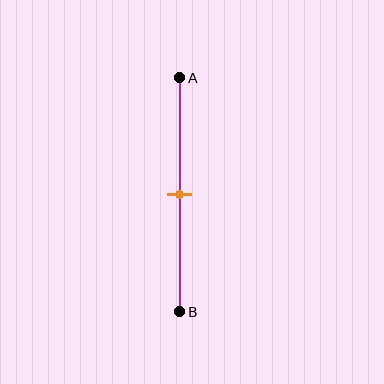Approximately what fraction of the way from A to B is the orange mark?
The orange mark is approximately 50% of the way from A to B.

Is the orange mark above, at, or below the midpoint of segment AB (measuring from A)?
The orange mark is approximately at the midpoint of segment AB.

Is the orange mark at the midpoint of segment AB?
Yes, the mark is approximately at the midpoint.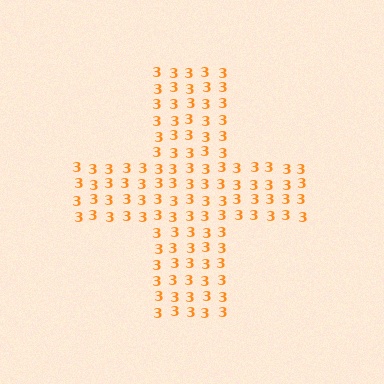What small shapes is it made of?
It is made of small digit 3's.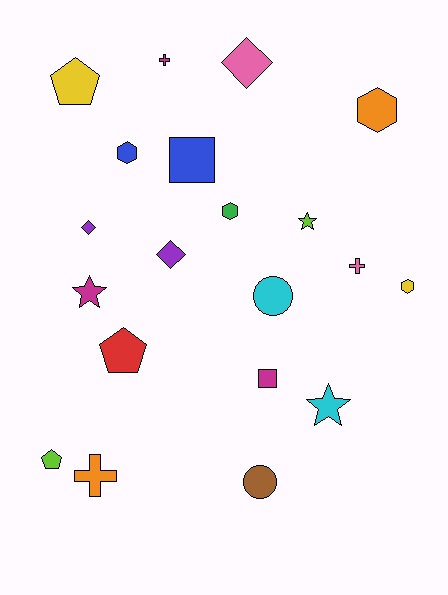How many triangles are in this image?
There are no triangles.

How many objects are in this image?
There are 20 objects.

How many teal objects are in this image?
There are no teal objects.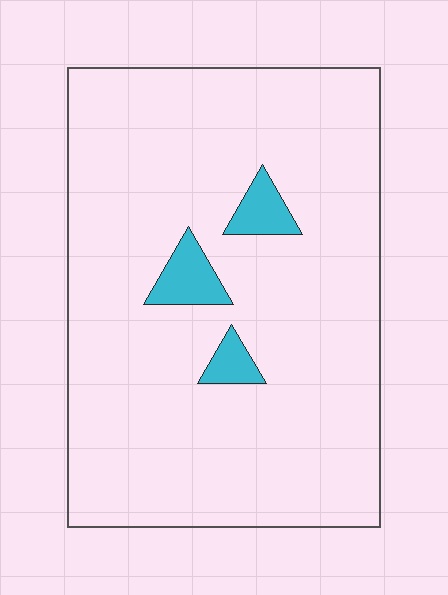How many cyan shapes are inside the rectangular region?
3.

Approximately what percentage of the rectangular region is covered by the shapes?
Approximately 5%.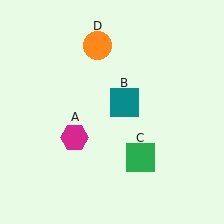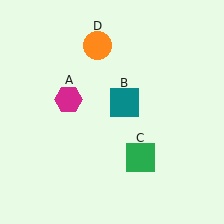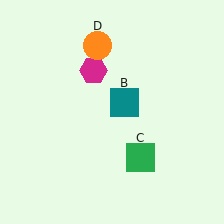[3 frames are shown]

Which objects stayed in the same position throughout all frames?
Teal square (object B) and green square (object C) and orange circle (object D) remained stationary.